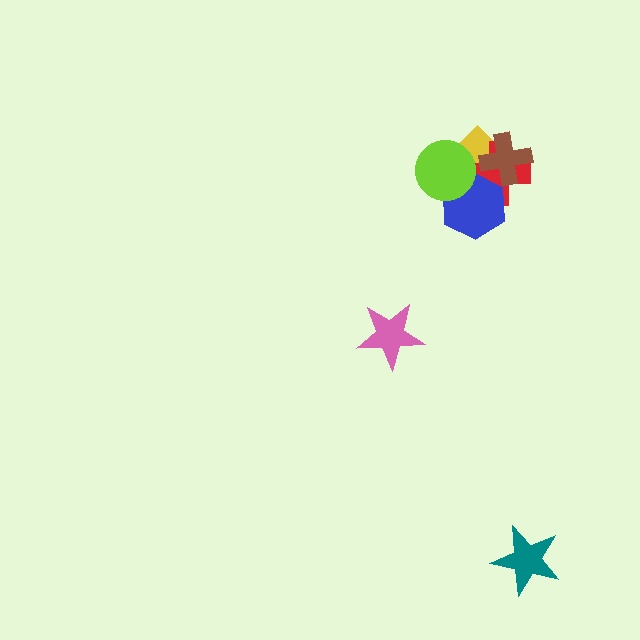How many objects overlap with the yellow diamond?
4 objects overlap with the yellow diamond.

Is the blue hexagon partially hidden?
Yes, it is partially covered by another shape.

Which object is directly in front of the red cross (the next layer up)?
The brown cross is directly in front of the red cross.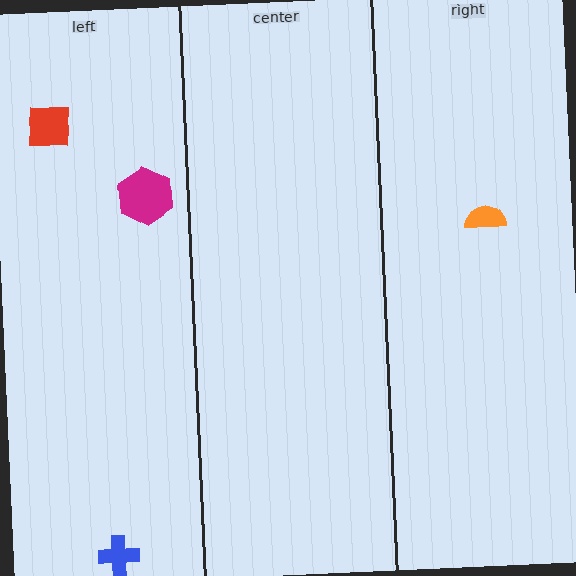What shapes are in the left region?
The magenta hexagon, the blue cross, the red square.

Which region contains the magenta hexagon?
The left region.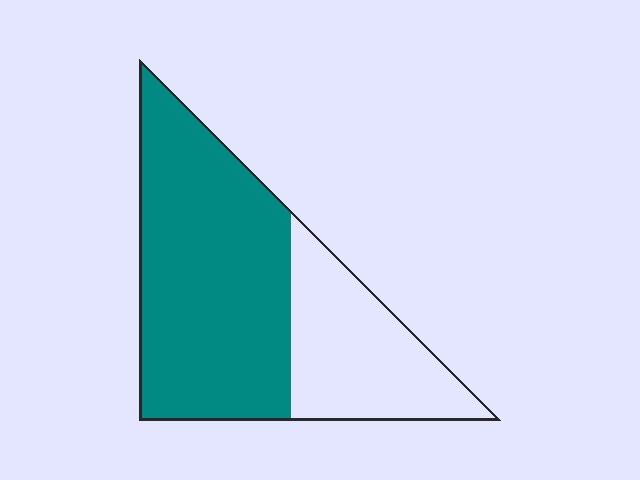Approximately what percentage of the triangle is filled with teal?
Approximately 65%.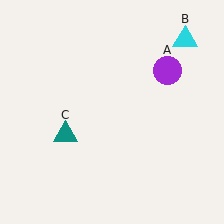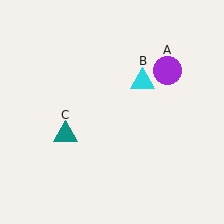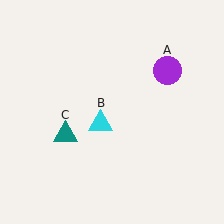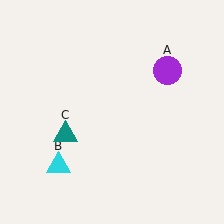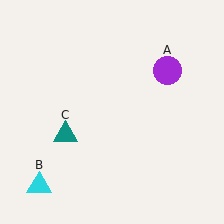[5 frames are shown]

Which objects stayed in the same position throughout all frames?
Purple circle (object A) and teal triangle (object C) remained stationary.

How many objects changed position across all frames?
1 object changed position: cyan triangle (object B).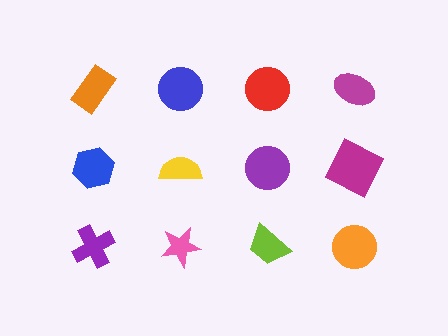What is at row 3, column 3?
A lime trapezoid.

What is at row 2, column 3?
A purple circle.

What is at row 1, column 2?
A blue circle.